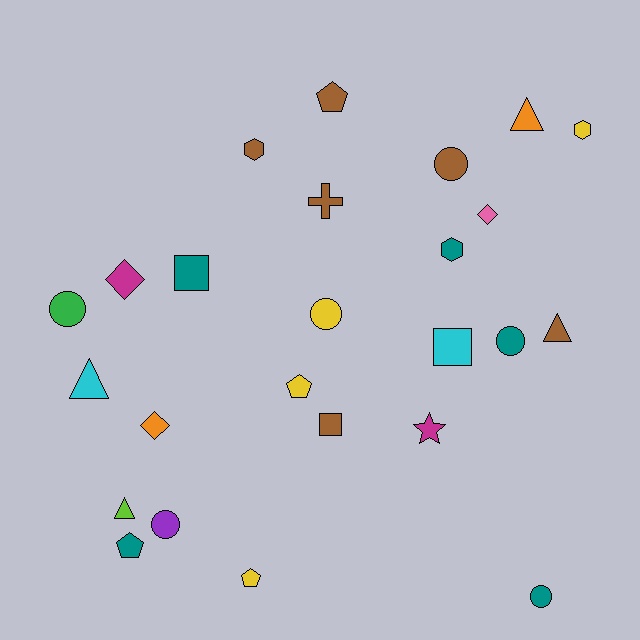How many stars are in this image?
There is 1 star.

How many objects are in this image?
There are 25 objects.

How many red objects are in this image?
There are no red objects.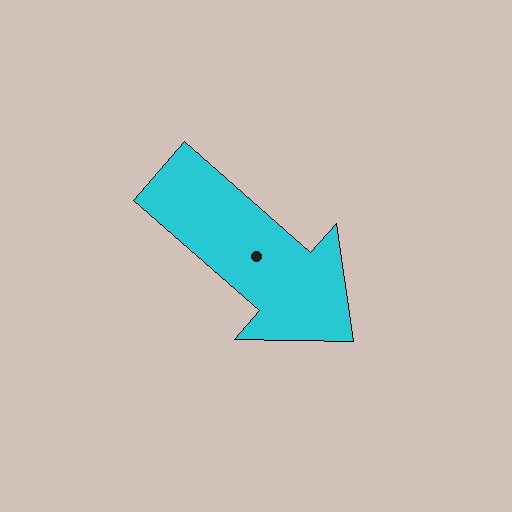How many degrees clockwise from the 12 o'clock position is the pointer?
Approximately 131 degrees.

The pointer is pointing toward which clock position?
Roughly 4 o'clock.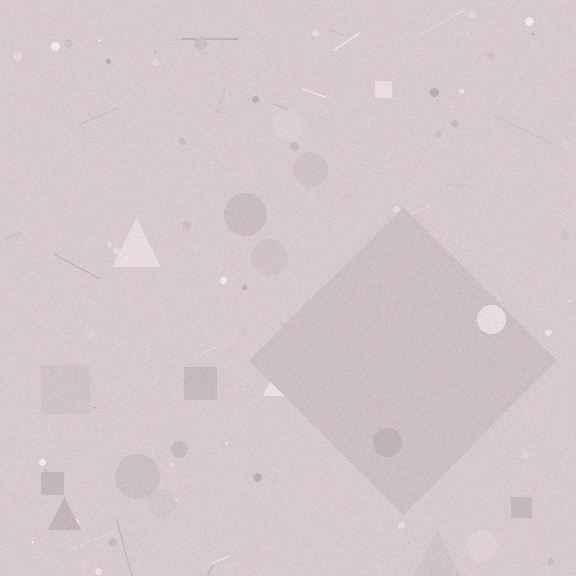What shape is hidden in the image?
A diamond is hidden in the image.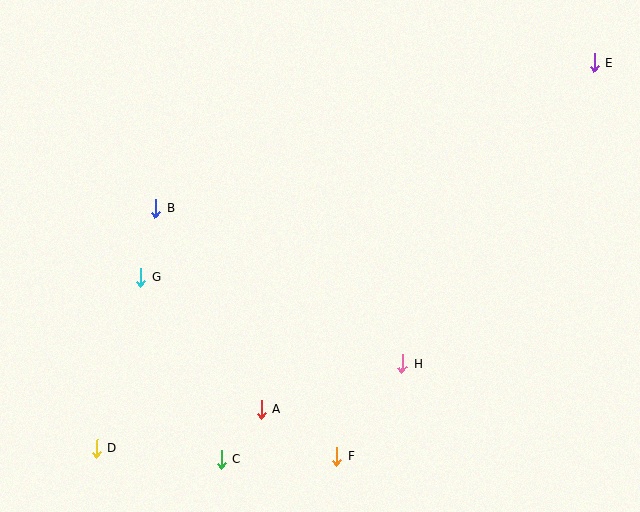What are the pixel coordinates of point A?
Point A is at (261, 410).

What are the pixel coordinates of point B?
Point B is at (156, 208).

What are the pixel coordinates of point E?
Point E is at (594, 62).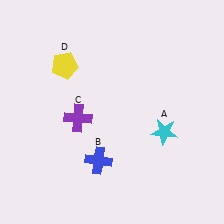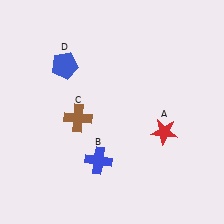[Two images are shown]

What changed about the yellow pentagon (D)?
In Image 1, D is yellow. In Image 2, it changed to blue.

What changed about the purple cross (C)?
In Image 1, C is purple. In Image 2, it changed to brown.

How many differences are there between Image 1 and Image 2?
There are 3 differences between the two images.